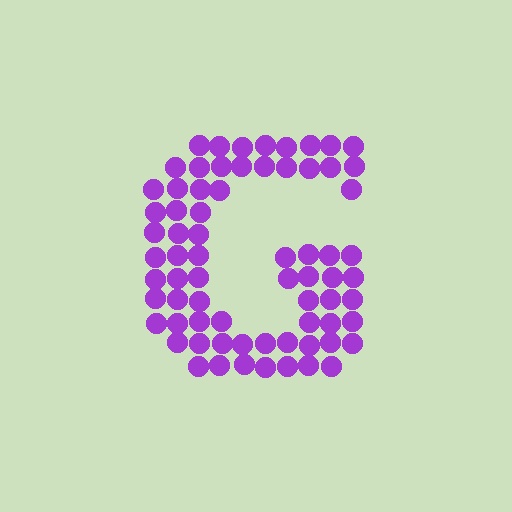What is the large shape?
The large shape is the letter G.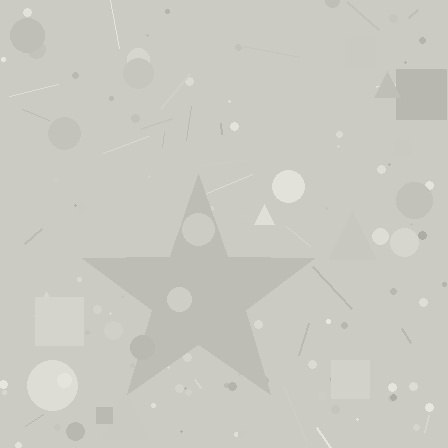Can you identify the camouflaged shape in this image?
The camouflaged shape is a star.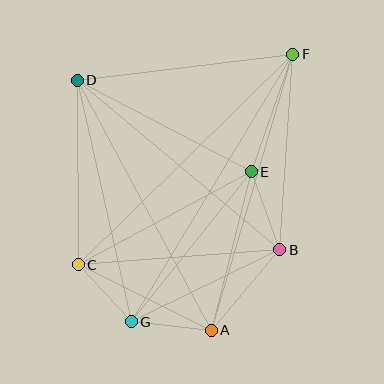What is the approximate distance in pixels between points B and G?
The distance between B and G is approximately 165 pixels.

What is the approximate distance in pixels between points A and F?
The distance between A and F is approximately 288 pixels.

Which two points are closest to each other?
Points C and G are closest to each other.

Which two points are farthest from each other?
Points F and G are farthest from each other.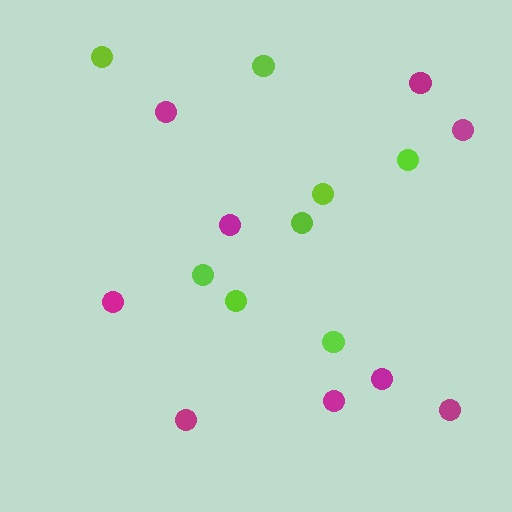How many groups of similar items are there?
There are 2 groups: one group of lime circles (8) and one group of magenta circles (9).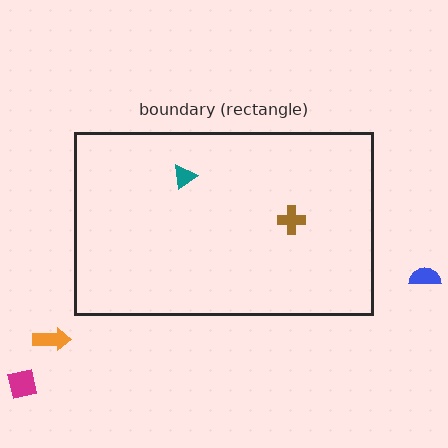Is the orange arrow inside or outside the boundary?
Outside.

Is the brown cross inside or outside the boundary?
Inside.